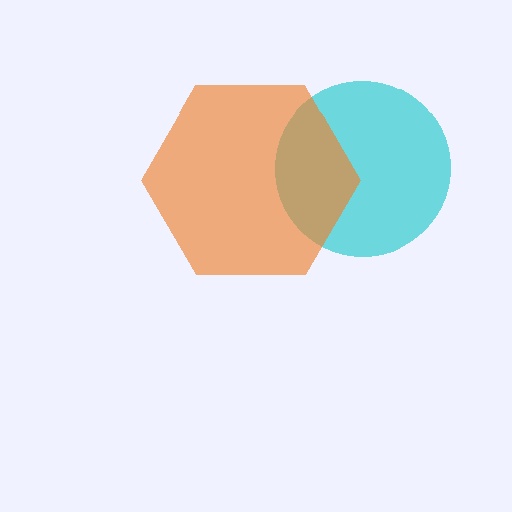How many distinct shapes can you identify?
There are 2 distinct shapes: a cyan circle, an orange hexagon.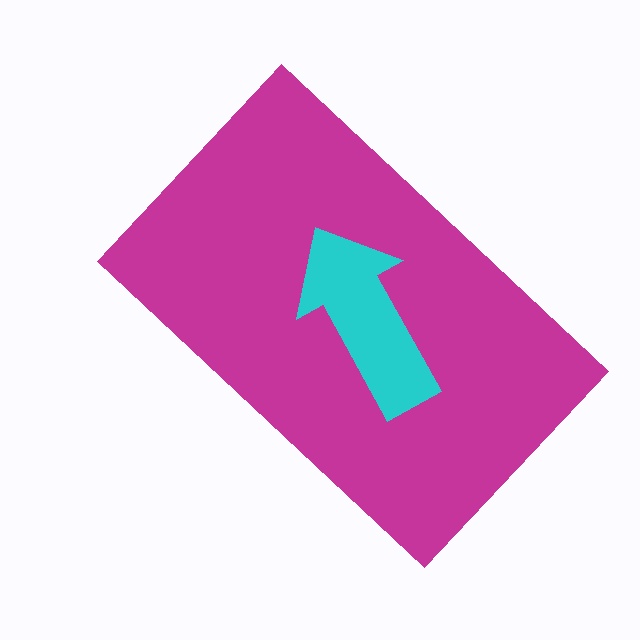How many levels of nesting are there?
2.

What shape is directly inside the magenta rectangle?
The cyan arrow.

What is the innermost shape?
The cyan arrow.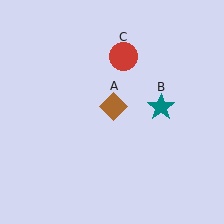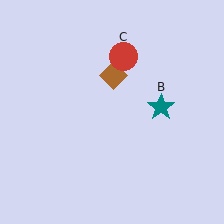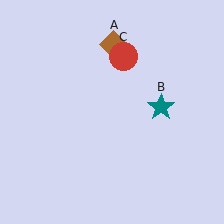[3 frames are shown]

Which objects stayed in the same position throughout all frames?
Teal star (object B) and red circle (object C) remained stationary.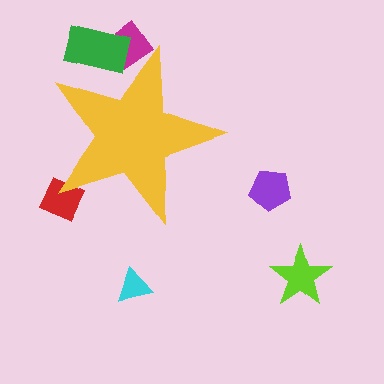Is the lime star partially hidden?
No, the lime star is fully visible.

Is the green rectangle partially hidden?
Yes, the green rectangle is partially hidden behind the yellow star.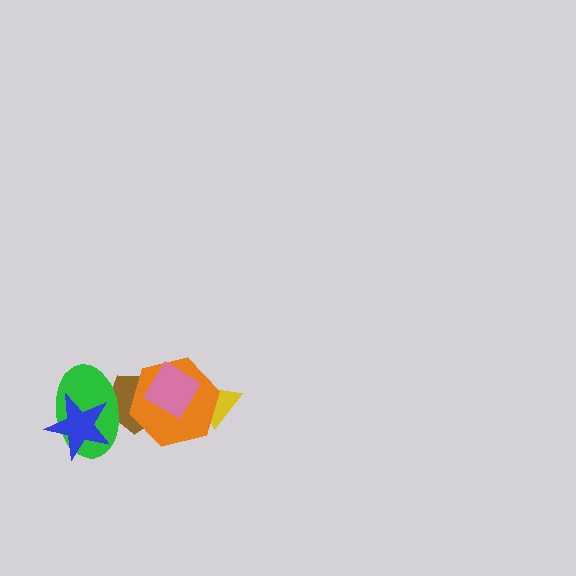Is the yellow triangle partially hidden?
Yes, it is partially covered by another shape.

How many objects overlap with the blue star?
1 object overlaps with the blue star.